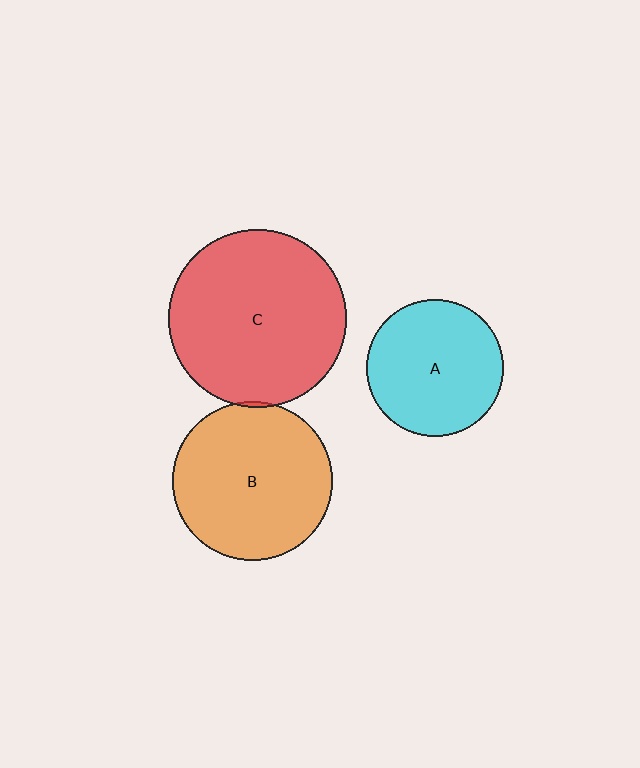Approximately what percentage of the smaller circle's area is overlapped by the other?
Approximately 5%.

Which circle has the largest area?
Circle C (red).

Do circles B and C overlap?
Yes.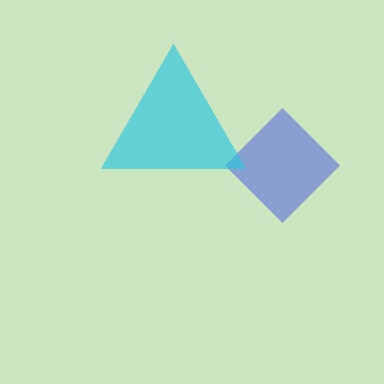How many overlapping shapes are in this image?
There are 2 overlapping shapes in the image.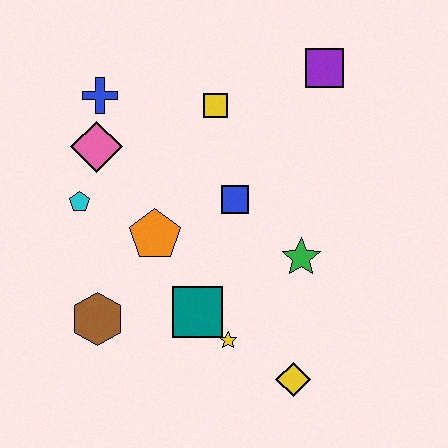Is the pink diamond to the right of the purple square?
No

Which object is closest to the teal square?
The yellow star is closest to the teal square.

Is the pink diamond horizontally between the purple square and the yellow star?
No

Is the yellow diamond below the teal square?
Yes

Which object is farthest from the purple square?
The brown hexagon is farthest from the purple square.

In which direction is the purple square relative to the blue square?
The purple square is above the blue square.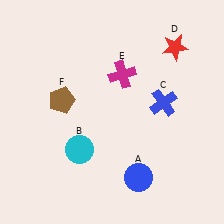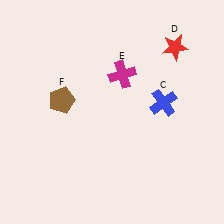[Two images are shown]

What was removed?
The cyan circle (B), the blue circle (A) were removed in Image 2.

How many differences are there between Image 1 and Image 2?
There are 2 differences between the two images.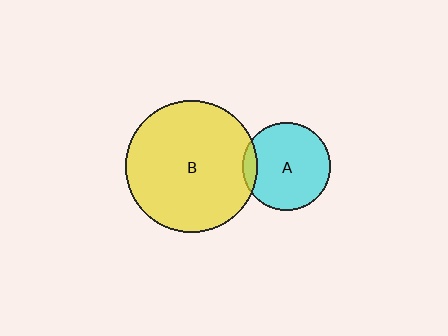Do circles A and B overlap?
Yes.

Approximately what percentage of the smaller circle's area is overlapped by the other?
Approximately 10%.